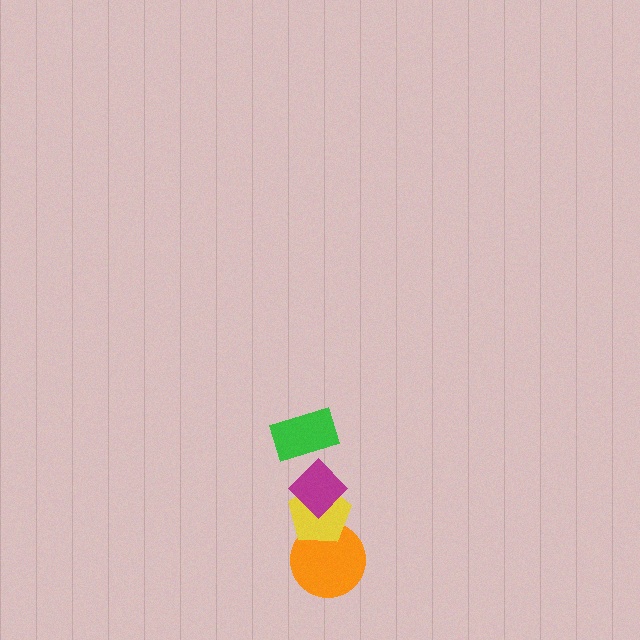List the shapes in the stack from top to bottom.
From top to bottom: the green rectangle, the magenta diamond, the yellow pentagon, the orange circle.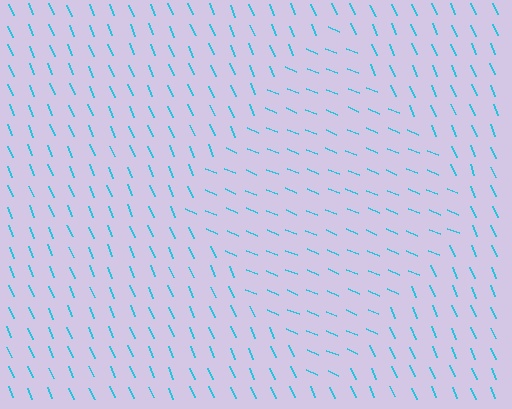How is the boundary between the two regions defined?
The boundary is defined purely by a change in line orientation (approximately 45 degrees difference). All lines are the same color and thickness.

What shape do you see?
I see a diamond.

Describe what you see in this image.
The image is filled with small cyan line segments. A diamond region in the image has lines oriented differently from the surrounding lines, creating a visible texture boundary.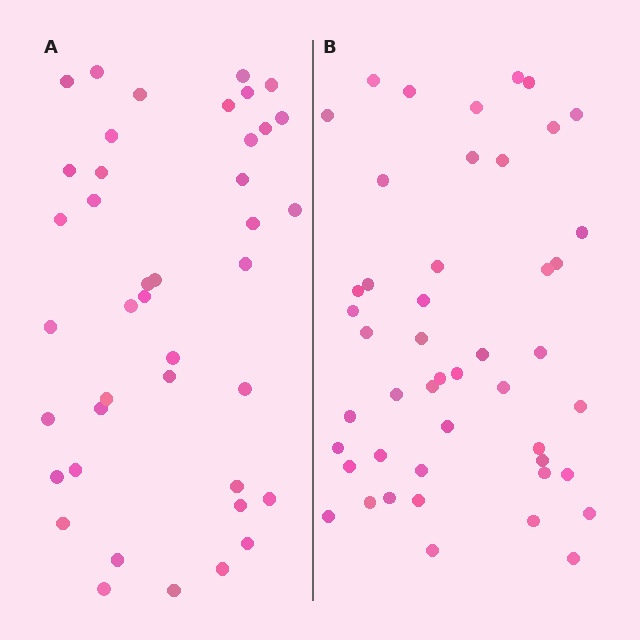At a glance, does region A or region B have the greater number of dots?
Region B (the right region) has more dots.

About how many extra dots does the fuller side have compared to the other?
Region B has about 6 more dots than region A.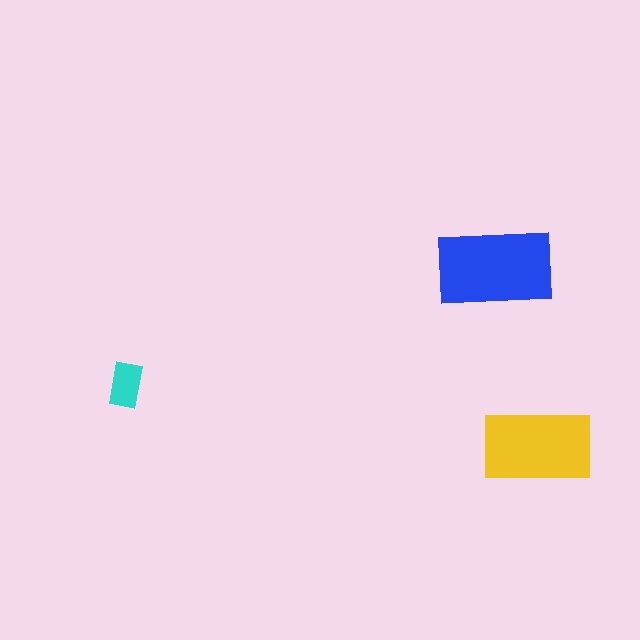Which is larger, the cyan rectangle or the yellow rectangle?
The yellow one.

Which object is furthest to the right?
The yellow rectangle is rightmost.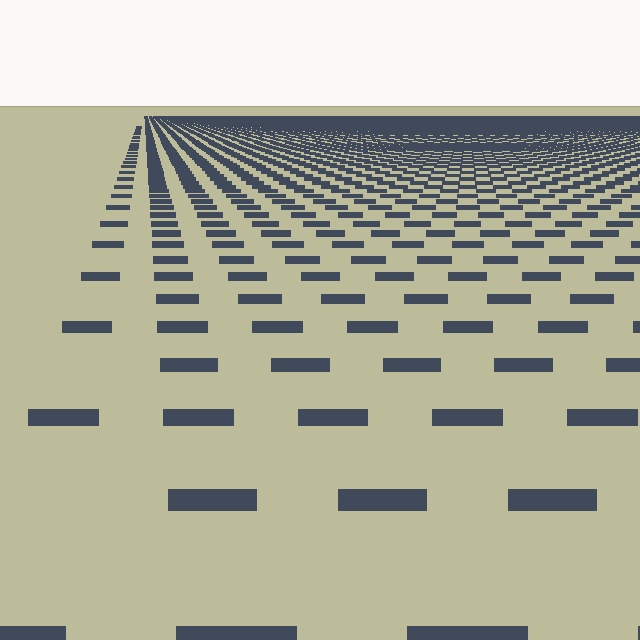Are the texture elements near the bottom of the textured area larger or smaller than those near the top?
Larger. Near the bottom, elements are closer to the viewer and appear at a bigger on-screen size.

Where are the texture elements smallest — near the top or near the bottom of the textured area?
Near the top.